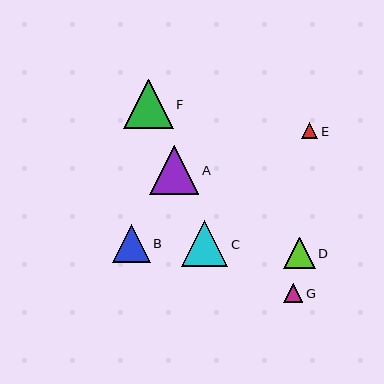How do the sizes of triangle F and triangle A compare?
Triangle F and triangle A are approximately the same size.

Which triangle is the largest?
Triangle F is the largest with a size of approximately 50 pixels.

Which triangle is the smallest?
Triangle E is the smallest with a size of approximately 17 pixels.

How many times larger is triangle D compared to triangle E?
Triangle D is approximately 1.9 times the size of triangle E.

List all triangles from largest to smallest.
From largest to smallest: F, A, C, B, D, G, E.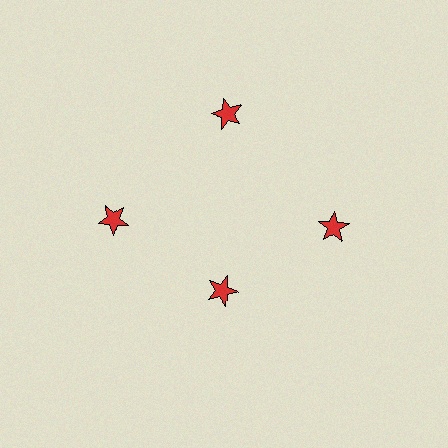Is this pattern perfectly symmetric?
No. The 4 red stars are arranged in a ring, but one element near the 6 o'clock position is pulled inward toward the center, breaking the 4-fold rotational symmetry.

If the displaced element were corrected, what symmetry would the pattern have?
It would have 4-fold rotational symmetry — the pattern would map onto itself every 90 degrees.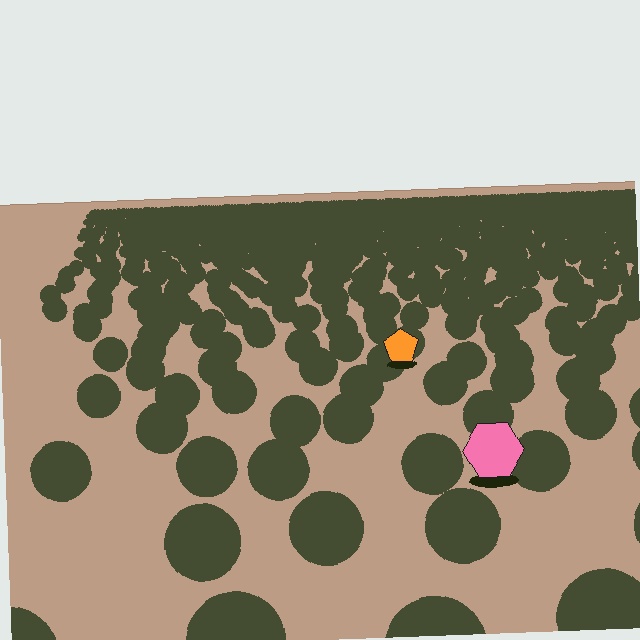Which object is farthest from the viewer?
The orange pentagon is farthest from the viewer. It appears smaller and the ground texture around it is denser.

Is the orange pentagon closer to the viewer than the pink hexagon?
No. The pink hexagon is closer — you can tell from the texture gradient: the ground texture is coarser near it.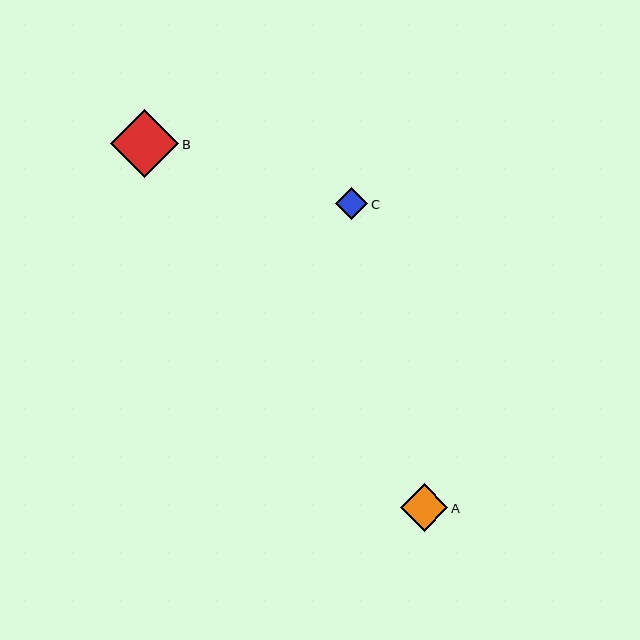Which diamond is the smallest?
Diamond C is the smallest with a size of approximately 32 pixels.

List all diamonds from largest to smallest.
From largest to smallest: B, A, C.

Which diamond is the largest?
Diamond B is the largest with a size of approximately 68 pixels.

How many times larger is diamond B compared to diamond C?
Diamond B is approximately 2.1 times the size of diamond C.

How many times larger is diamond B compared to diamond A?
Diamond B is approximately 1.4 times the size of diamond A.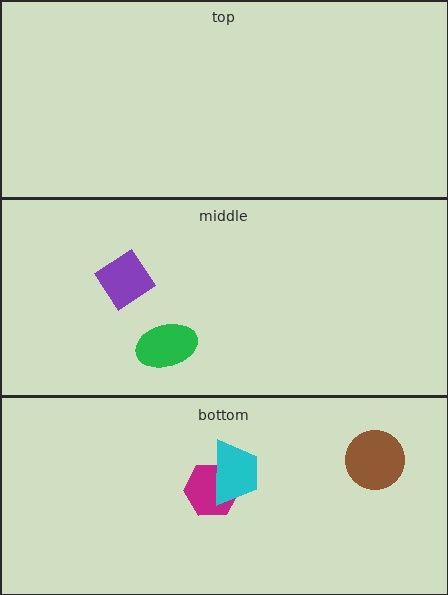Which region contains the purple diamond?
The middle region.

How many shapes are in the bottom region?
3.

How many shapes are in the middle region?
2.